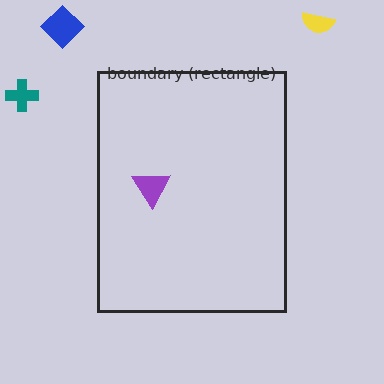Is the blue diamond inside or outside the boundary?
Outside.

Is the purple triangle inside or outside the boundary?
Inside.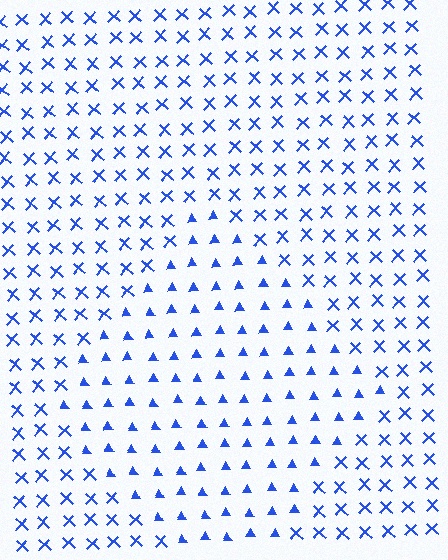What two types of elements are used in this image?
The image uses triangles inside the diamond region and X marks outside it.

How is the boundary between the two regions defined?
The boundary is defined by a change in element shape: triangles inside vs. X marks outside. All elements share the same color and spacing.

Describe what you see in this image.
The image is filled with small blue elements arranged in a uniform grid. A diamond-shaped region contains triangles, while the surrounding area contains X marks. The boundary is defined purely by the change in element shape.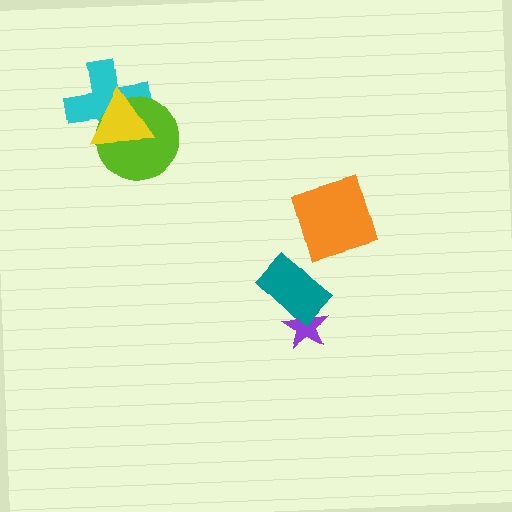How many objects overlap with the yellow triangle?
2 objects overlap with the yellow triangle.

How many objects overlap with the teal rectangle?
1 object overlaps with the teal rectangle.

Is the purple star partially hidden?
Yes, it is partially covered by another shape.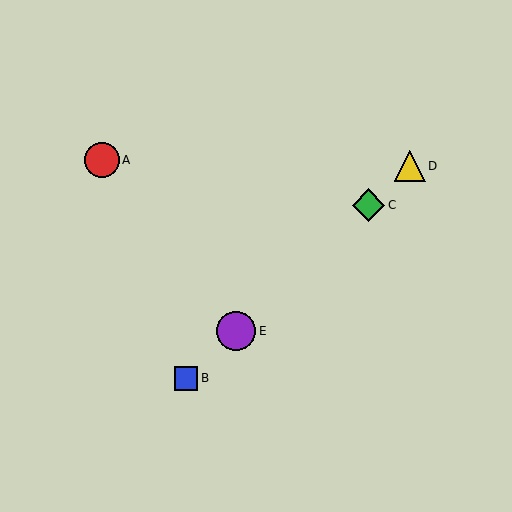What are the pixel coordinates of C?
Object C is at (369, 205).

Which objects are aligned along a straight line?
Objects B, C, D, E are aligned along a straight line.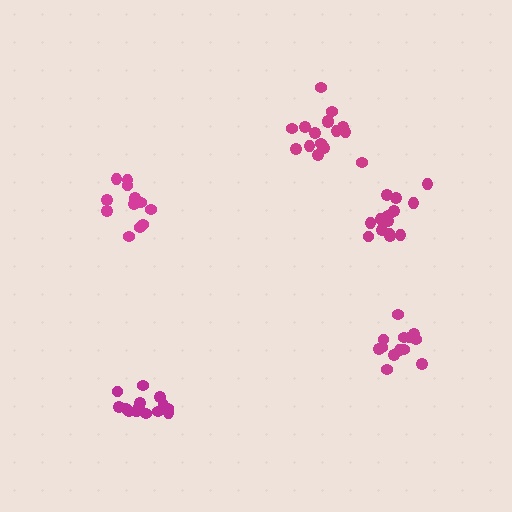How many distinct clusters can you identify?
There are 5 distinct clusters.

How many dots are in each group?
Group 1: 12 dots, Group 2: 15 dots, Group 3: 13 dots, Group 4: 14 dots, Group 5: 17 dots (71 total).